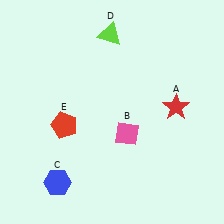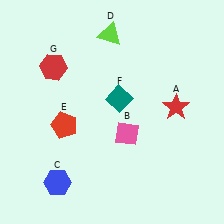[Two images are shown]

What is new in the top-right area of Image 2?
A teal diamond (F) was added in the top-right area of Image 2.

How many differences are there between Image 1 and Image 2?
There are 2 differences between the two images.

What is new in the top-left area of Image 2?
A red hexagon (G) was added in the top-left area of Image 2.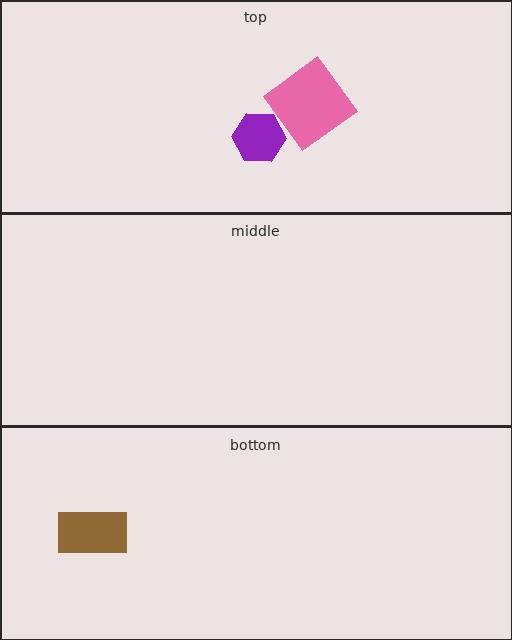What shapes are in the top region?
The purple hexagon, the pink diamond.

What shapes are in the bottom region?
The brown rectangle.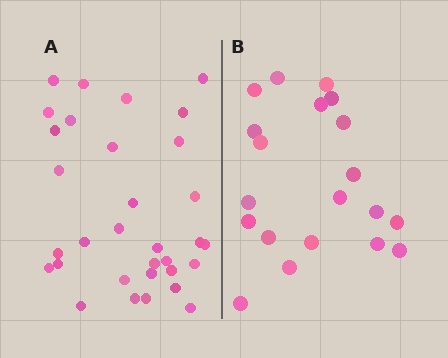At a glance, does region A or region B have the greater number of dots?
Region A (the left region) has more dots.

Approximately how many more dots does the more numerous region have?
Region A has roughly 12 or so more dots than region B.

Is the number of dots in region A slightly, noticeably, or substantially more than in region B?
Region A has substantially more. The ratio is roughly 1.6 to 1.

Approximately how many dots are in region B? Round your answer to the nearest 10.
About 20 dots.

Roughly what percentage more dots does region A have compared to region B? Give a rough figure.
About 60% more.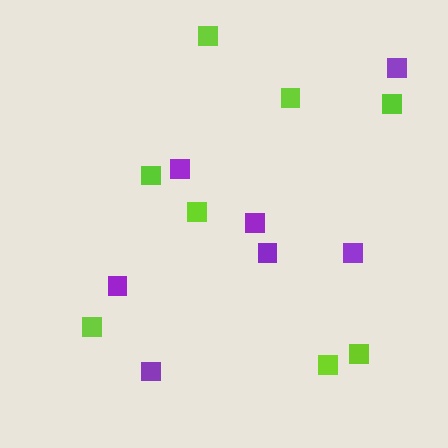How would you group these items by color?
There are 2 groups: one group of lime squares (8) and one group of purple squares (7).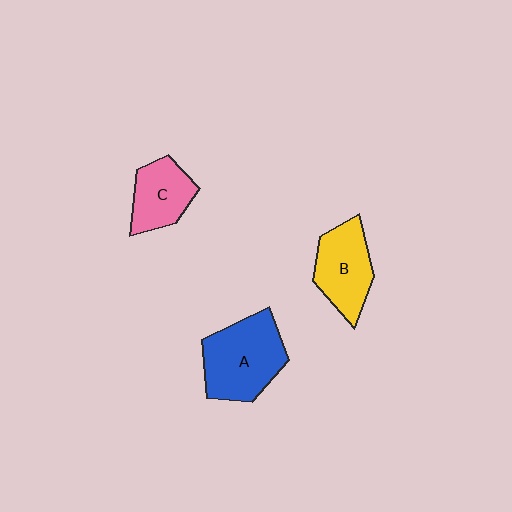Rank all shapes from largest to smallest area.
From largest to smallest: A (blue), B (yellow), C (pink).